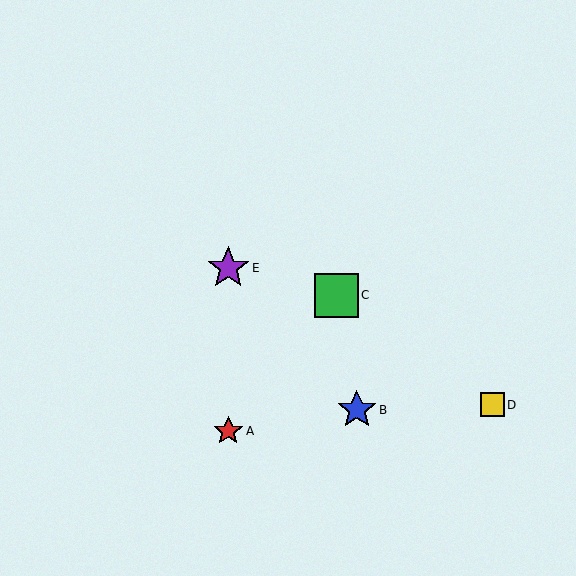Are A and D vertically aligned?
No, A is at x≈228 and D is at x≈492.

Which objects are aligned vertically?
Objects A, E are aligned vertically.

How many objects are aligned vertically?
2 objects (A, E) are aligned vertically.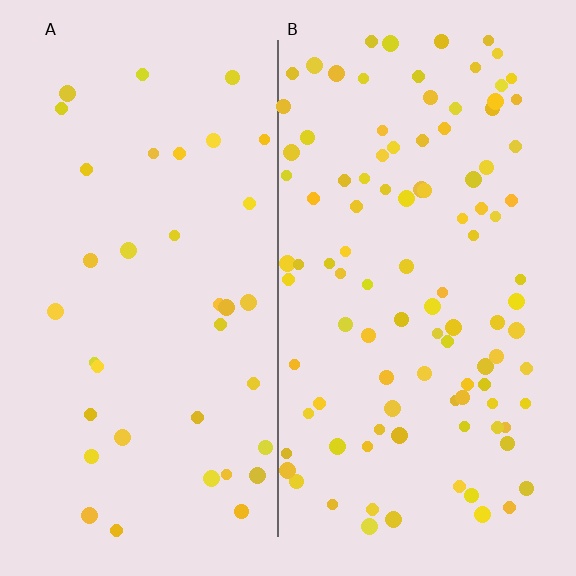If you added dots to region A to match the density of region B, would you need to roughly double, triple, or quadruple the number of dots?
Approximately triple.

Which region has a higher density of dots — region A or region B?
B (the right).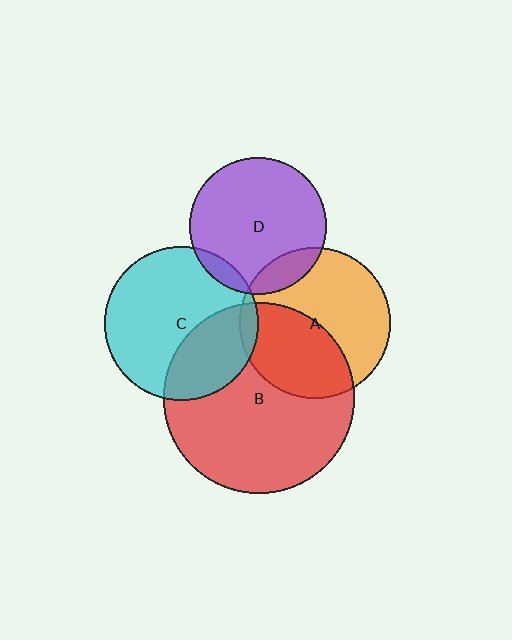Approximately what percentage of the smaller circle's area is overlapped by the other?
Approximately 5%.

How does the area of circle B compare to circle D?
Approximately 1.9 times.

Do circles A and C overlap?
Yes.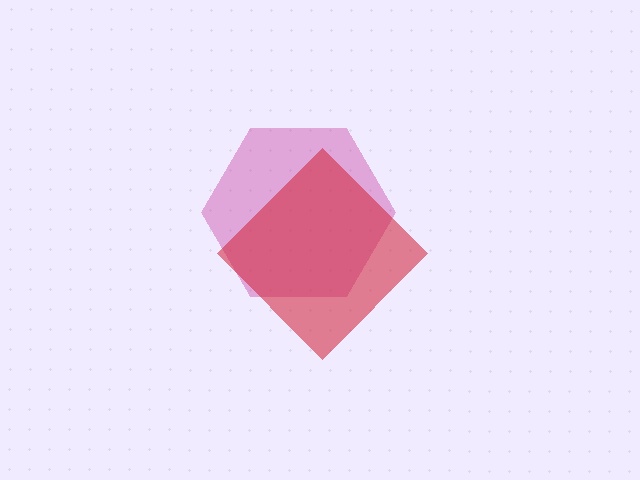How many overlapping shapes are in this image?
There are 2 overlapping shapes in the image.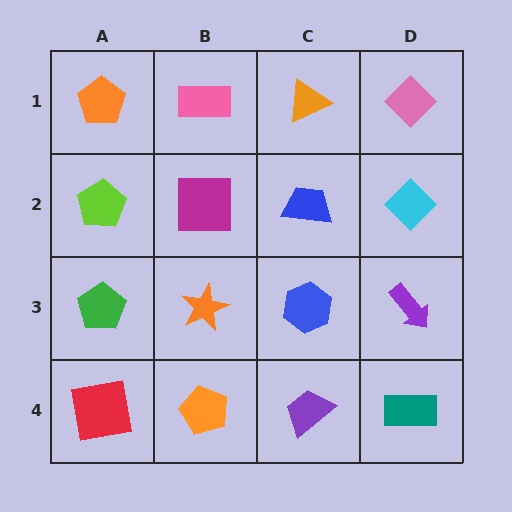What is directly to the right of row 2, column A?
A magenta square.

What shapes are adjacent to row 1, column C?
A blue trapezoid (row 2, column C), a pink rectangle (row 1, column B), a pink diamond (row 1, column D).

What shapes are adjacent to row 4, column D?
A purple arrow (row 3, column D), a purple trapezoid (row 4, column C).